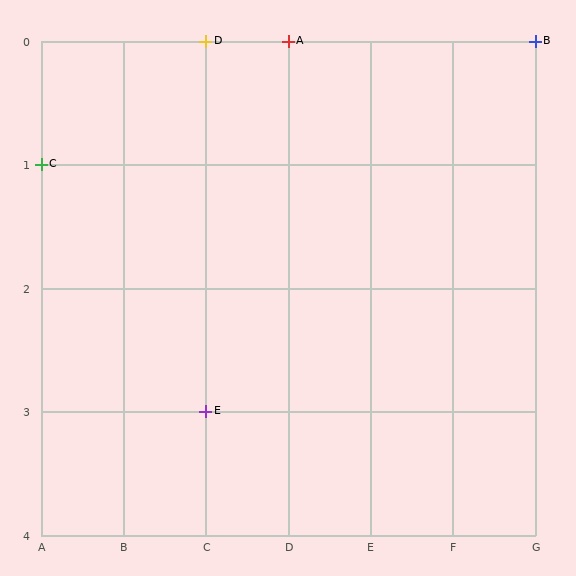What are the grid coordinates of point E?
Point E is at grid coordinates (C, 3).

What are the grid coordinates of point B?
Point B is at grid coordinates (G, 0).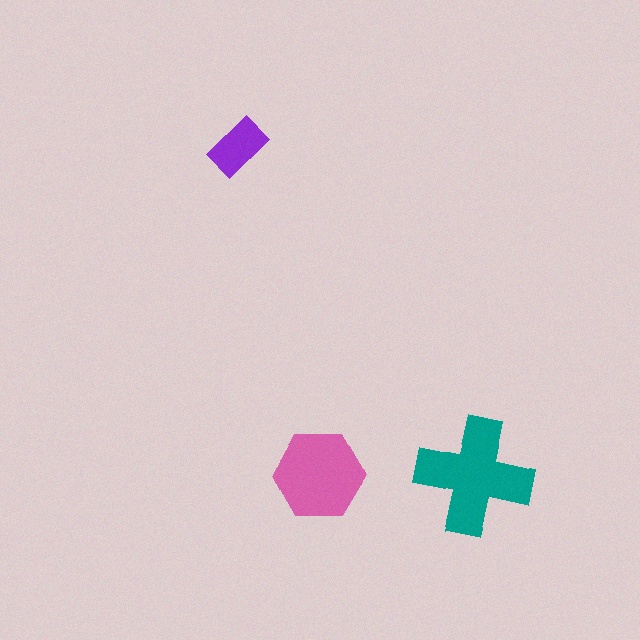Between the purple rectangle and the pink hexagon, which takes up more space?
The pink hexagon.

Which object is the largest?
The teal cross.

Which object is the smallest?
The purple rectangle.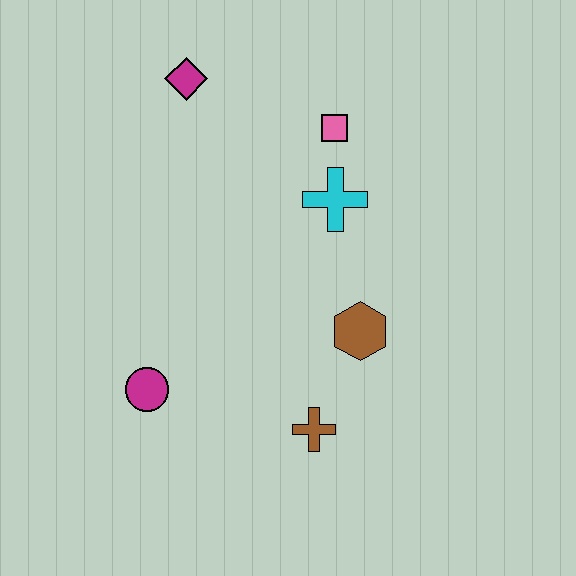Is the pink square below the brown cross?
No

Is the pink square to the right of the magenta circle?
Yes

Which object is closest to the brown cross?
The brown hexagon is closest to the brown cross.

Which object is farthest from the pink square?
The magenta circle is farthest from the pink square.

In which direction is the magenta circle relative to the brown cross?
The magenta circle is to the left of the brown cross.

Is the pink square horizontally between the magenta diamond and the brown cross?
No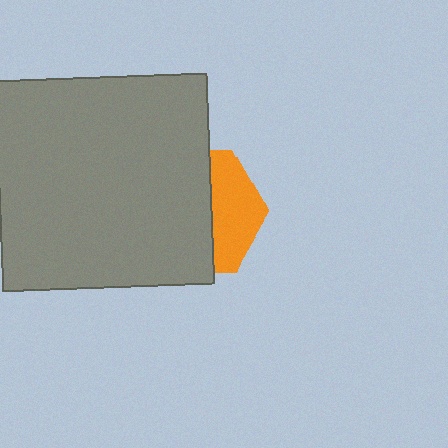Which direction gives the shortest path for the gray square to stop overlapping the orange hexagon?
Moving left gives the shortest separation.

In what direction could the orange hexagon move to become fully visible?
The orange hexagon could move right. That would shift it out from behind the gray square entirely.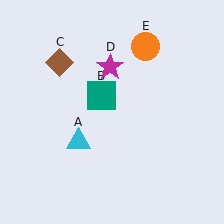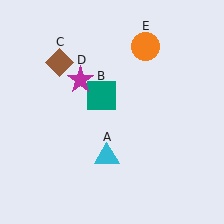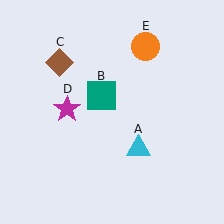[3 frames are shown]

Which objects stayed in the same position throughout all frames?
Teal square (object B) and brown diamond (object C) and orange circle (object E) remained stationary.